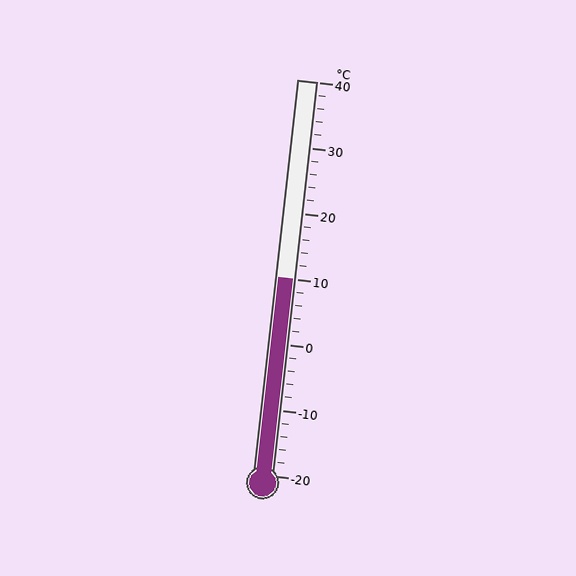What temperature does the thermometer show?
The thermometer shows approximately 10°C.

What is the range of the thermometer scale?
The thermometer scale ranges from -20°C to 40°C.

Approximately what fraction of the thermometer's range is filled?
The thermometer is filled to approximately 50% of its range.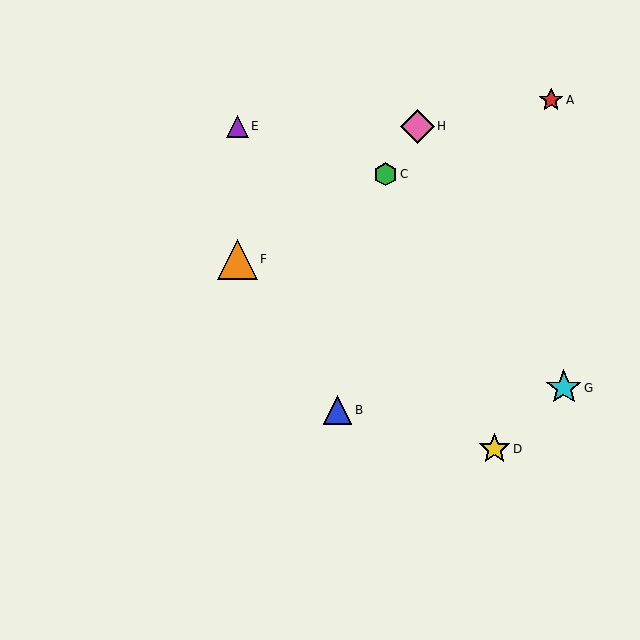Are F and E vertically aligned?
Yes, both are at x≈237.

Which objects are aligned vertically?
Objects E, F are aligned vertically.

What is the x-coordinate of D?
Object D is at x≈495.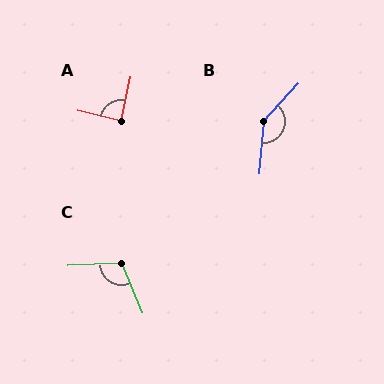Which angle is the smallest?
A, at approximately 88 degrees.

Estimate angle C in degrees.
Approximately 109 degrees.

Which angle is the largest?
B, at approximately 142 degrees.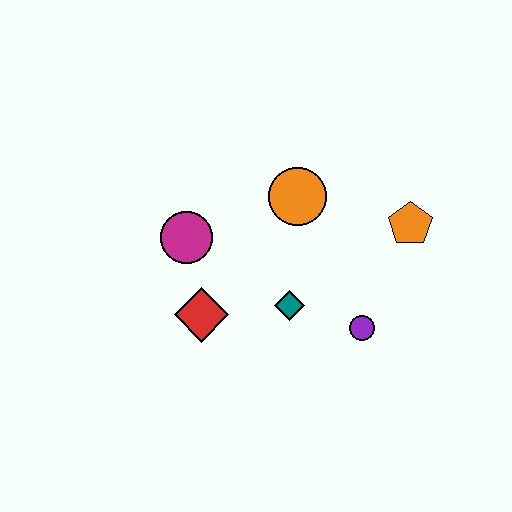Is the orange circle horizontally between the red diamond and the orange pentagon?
Yes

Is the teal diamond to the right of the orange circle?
No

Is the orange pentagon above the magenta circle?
Yes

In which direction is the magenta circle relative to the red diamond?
The magenta circle is above the red diamond.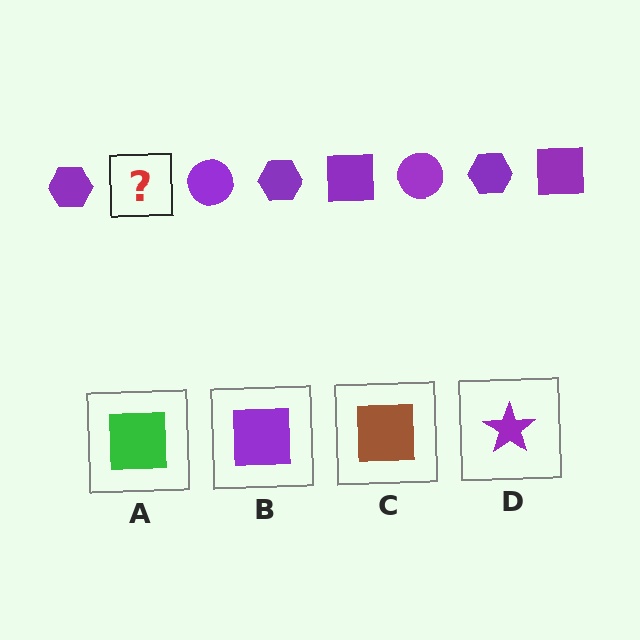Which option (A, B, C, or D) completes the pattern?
B.